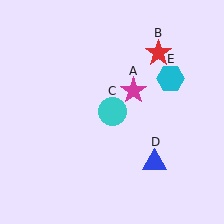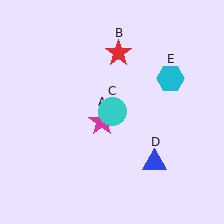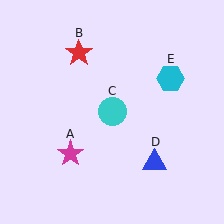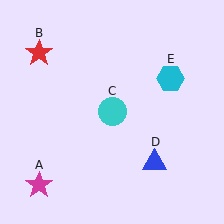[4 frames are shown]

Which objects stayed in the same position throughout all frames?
Cyan circle (object C) and blue triangle (object D) and cyan hexagon (object E) remained stationary.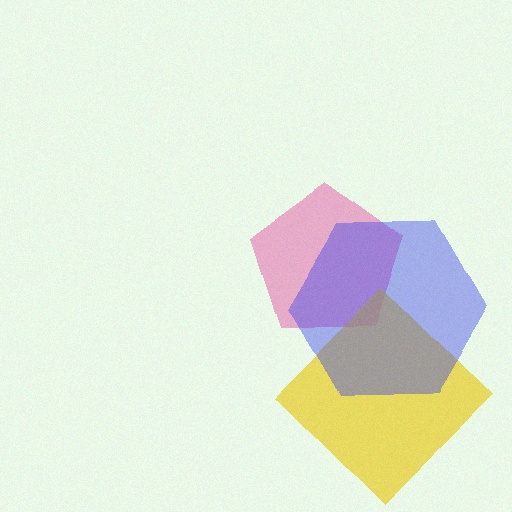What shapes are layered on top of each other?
The layered shapes are: a pink pentagon, a yellow diamond, a blue hexagon.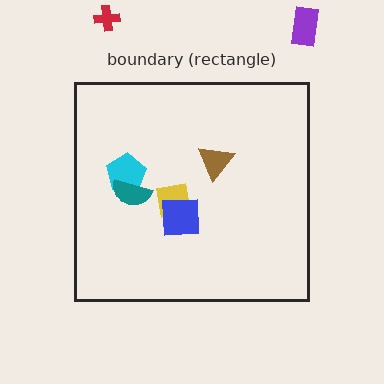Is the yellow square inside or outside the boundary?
Inside.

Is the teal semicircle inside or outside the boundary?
Inside.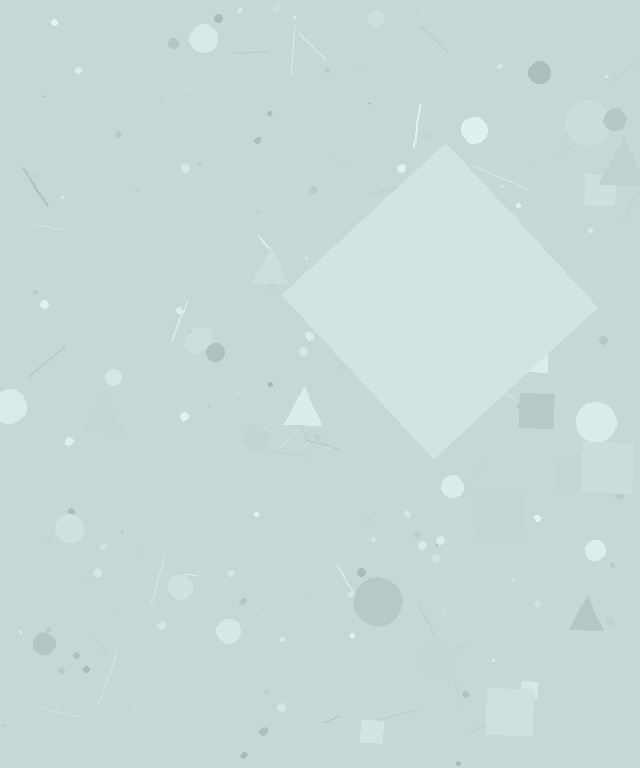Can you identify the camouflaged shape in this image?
The camouflaged shape is a diamond.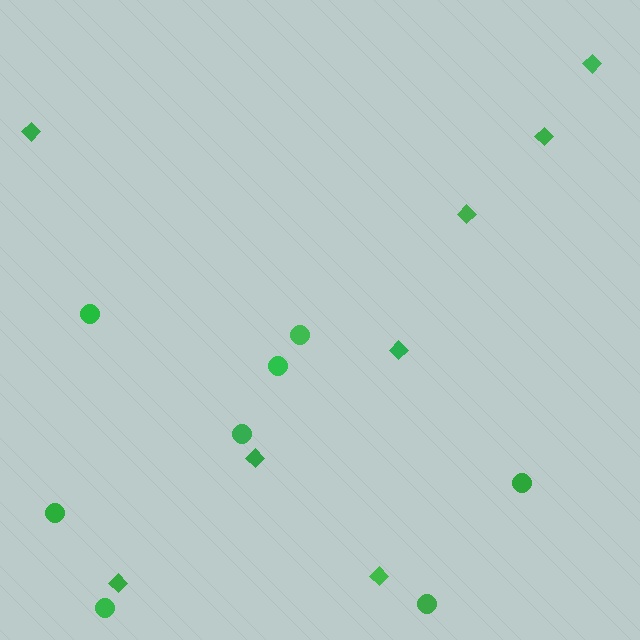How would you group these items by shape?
There are 2 groups: one group of diamonds (8) and one group of circles (8).